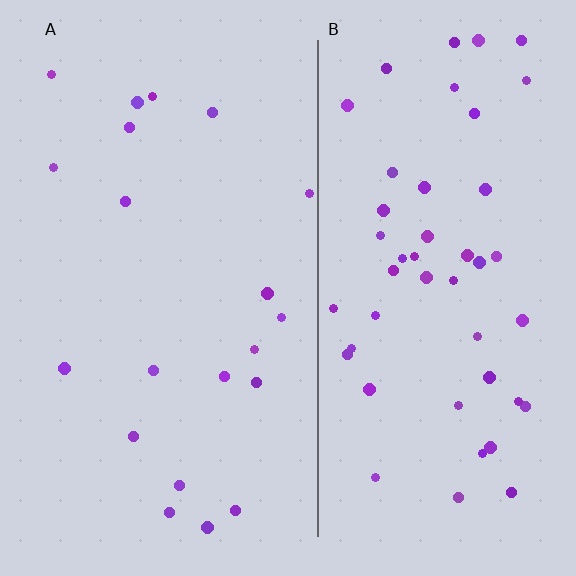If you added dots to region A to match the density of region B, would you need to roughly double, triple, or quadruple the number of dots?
Approximately double.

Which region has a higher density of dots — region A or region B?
B (the right).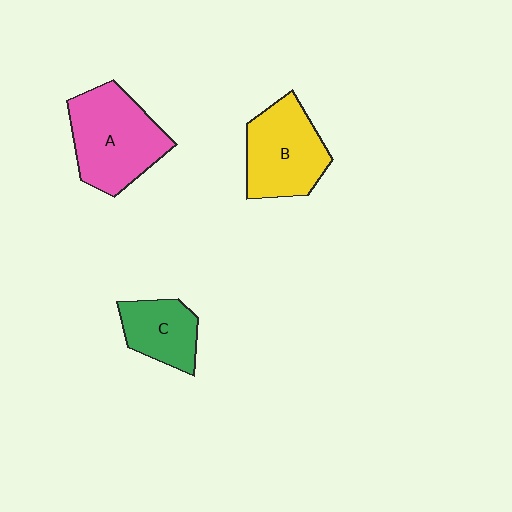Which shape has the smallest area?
Shape C (green).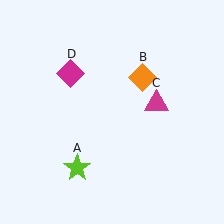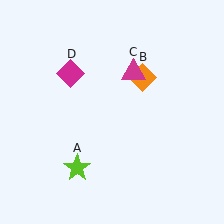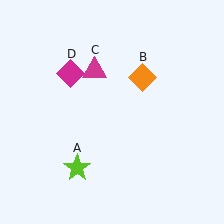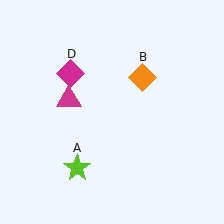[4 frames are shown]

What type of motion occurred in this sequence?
The magenta triangle (object C) rotated counterclockwise around the center of the scene.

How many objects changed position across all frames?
1 object changed position: magenta triangle (object C).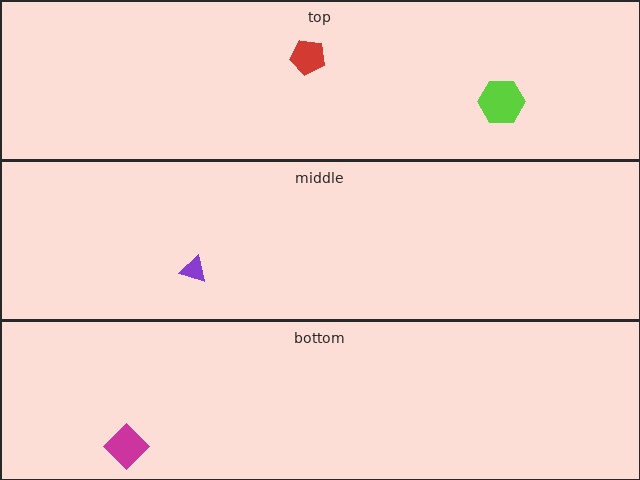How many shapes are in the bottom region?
1.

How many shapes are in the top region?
2.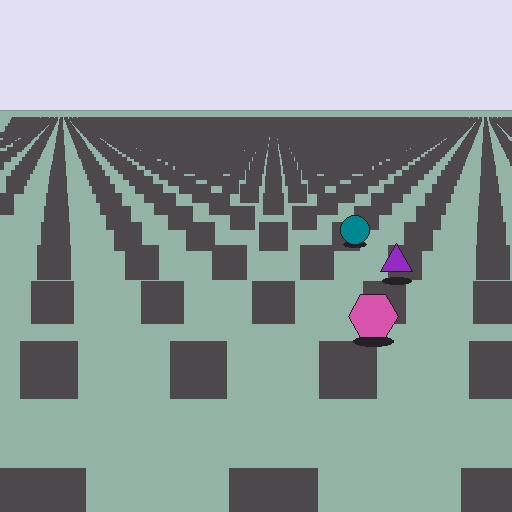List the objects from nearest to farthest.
From nearest to farthest: the pink hexagon, the purple triangle, the teal circle.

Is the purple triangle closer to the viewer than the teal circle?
Yes. The purple triangle is closer — you can tell from the texture gradient: the ground texture is coarser near it.